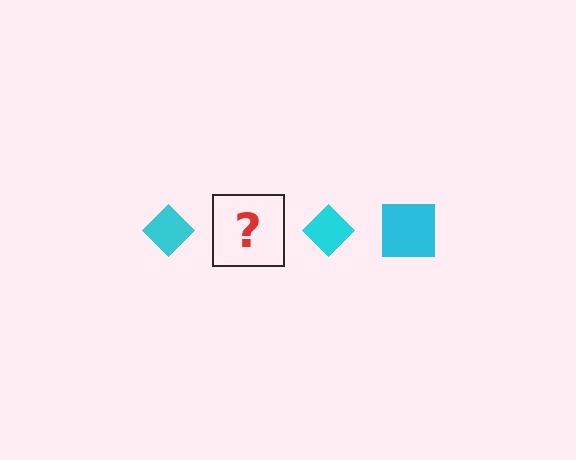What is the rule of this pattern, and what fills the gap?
The rule is that the pattern cycles through diamond, square shapes in cyan. The gap should be filled with a cyan square.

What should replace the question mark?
The question mark should be replaced with a cyan square.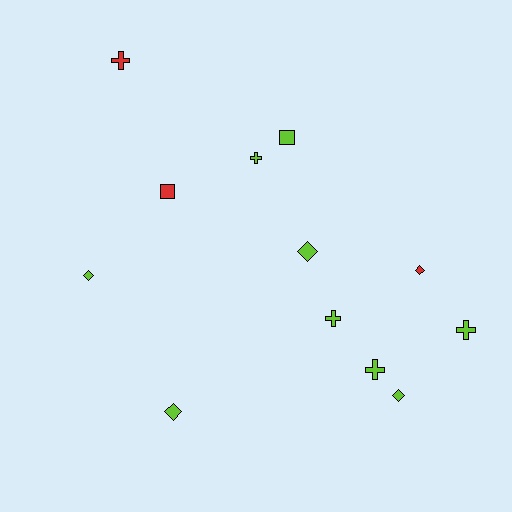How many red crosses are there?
There is 1 red cross.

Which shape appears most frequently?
Diamond, with 5 objects.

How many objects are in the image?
There are 12 objects.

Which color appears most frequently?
Lime, with 9 objects.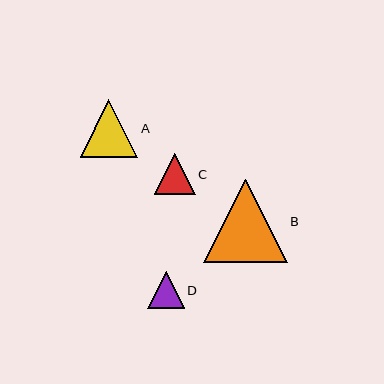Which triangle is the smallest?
Triangle D is the smallest with a size of approximately 36 pixels.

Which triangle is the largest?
Triangle B is the largest with a size of approximately 83 pixels.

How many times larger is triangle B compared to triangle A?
Triangle B is approximately 1.5 times the size of triangle A.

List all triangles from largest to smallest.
From largest to smallest: B, A, C, D.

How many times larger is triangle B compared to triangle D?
Triangle B is approximately 2.3 times the size of triangle D.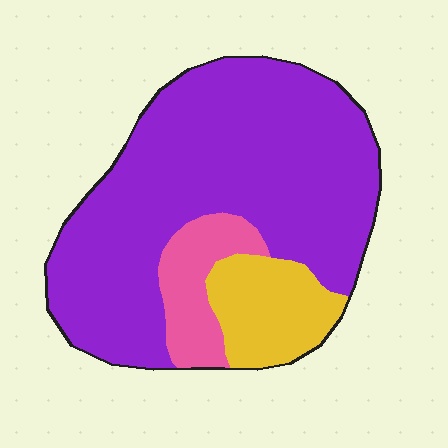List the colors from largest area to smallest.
From largest to smallest: purple, yellow, pink.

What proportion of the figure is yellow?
Yellow takes up about one sixth (1/6) of the figure.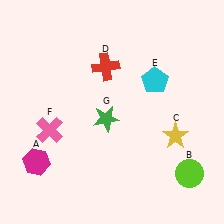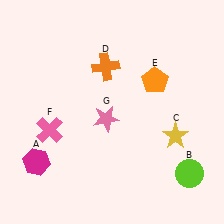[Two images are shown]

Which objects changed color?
D changed from red to orange. E changed from cyan to orange. G changed from green to pink.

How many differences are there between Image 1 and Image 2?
There are 3 differences between the two images.